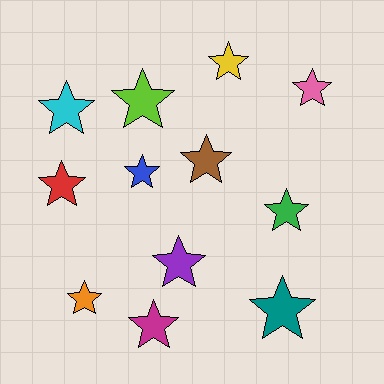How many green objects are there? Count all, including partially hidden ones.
There is 1 green object.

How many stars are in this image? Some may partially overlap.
There are 12 stars.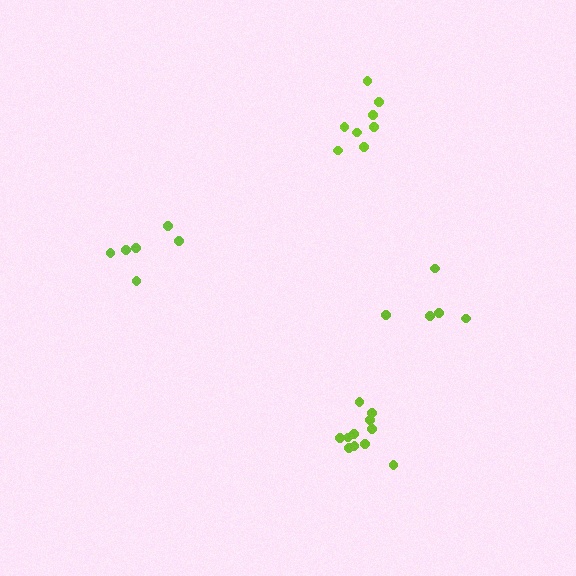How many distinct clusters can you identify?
There are 4 distinct clusters.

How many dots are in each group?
Group 1: 6 dots, Group 2: 11 dots, Group 3: 8 dots, Group 4: 5 dots (30 total).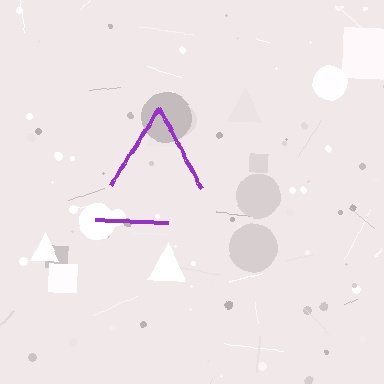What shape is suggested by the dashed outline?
The dashed outline suggests a triangle.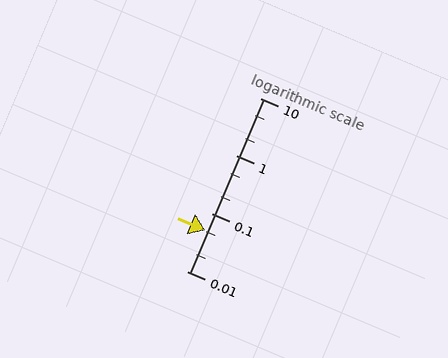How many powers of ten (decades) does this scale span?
The scale spans 3 decades, from 0.01 to 10.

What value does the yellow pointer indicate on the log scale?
The pointer indicates approximately 0.052.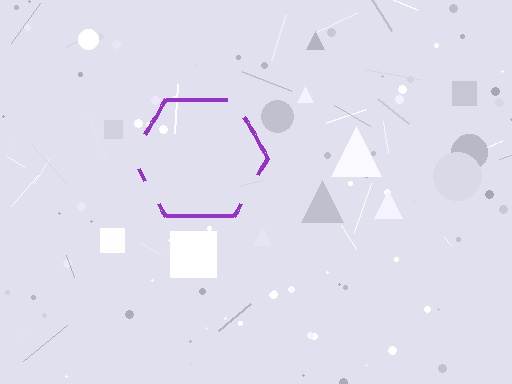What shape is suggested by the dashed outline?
The dashed outline suggests a hexagon.